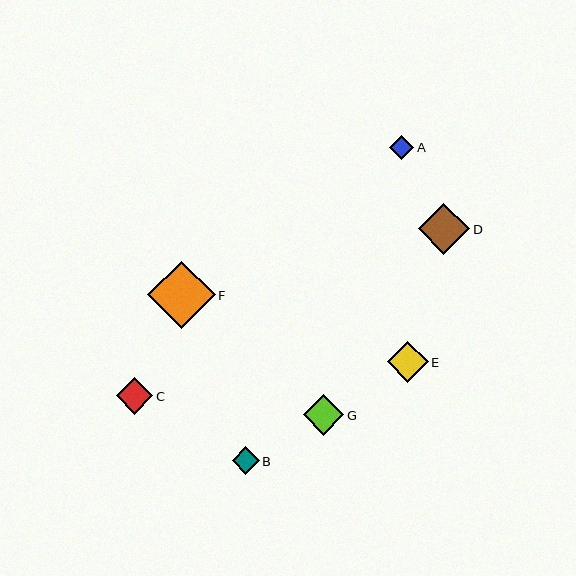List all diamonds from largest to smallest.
From largest to smallest: F, D, E, G, C, B, A.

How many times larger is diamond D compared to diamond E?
Diamond D is approximately 1.2 times the size of diamond E.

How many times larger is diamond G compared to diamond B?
Diamond G is approximately 1.5 times the size of diamond B.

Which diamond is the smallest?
Diamond A is the smallest with a size of approximately 24 pixels.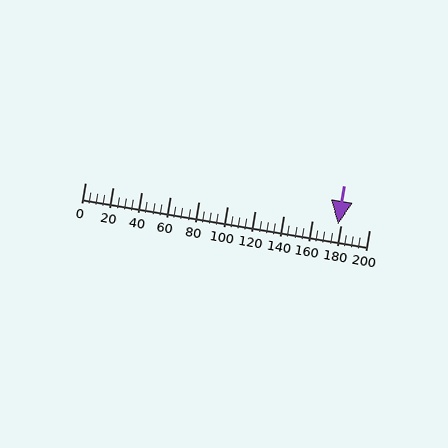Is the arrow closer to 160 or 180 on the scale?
The arrow is closer to 180.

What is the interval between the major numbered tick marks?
The major tick marks are spaced 20 units apart.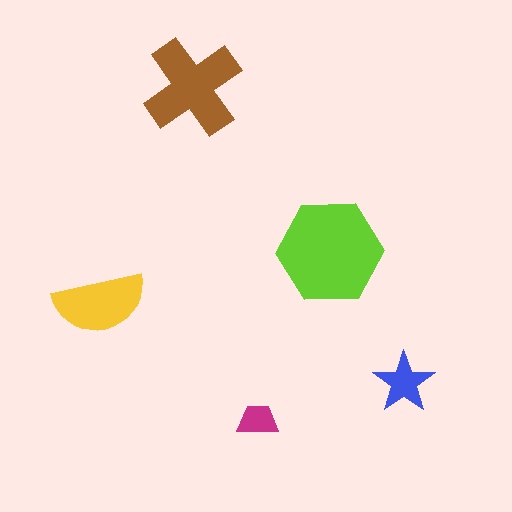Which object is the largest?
The lime hexagon.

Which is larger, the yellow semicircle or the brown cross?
The brown cross.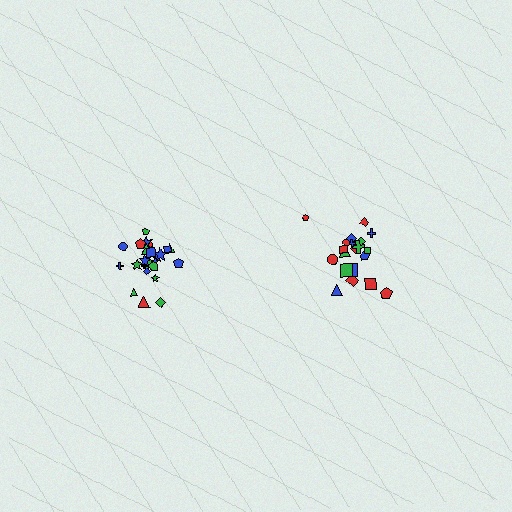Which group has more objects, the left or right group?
The left group.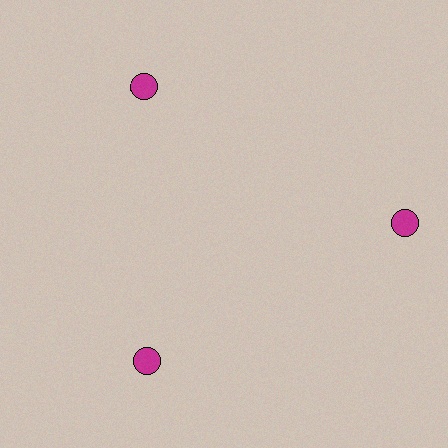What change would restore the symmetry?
The symmetry would be restored by moving it inward, back onto the ring so that all 3 circles sit at equal angles and equal distance from the center.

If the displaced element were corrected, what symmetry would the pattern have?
It would have 3-fold rotational symmetry — the pattern would map onto itself every 120 degrees.